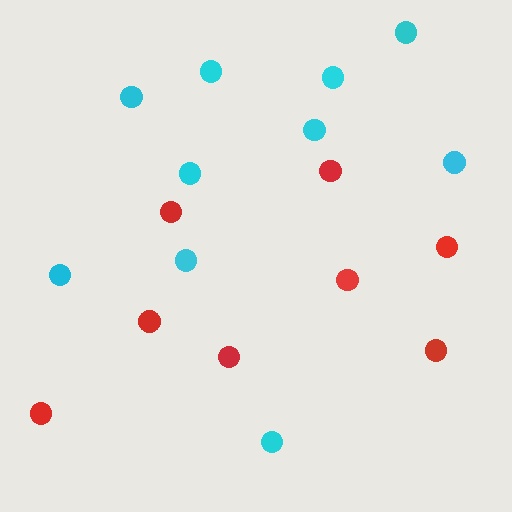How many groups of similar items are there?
There are 2 groups: one group of red circles (8) and one group of cyan circles (10).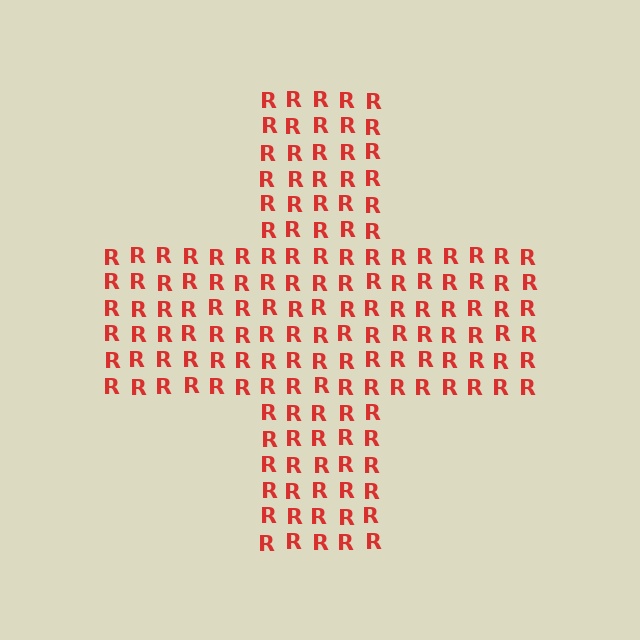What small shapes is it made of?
It is made of small letter R's.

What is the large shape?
The large shape is a cross.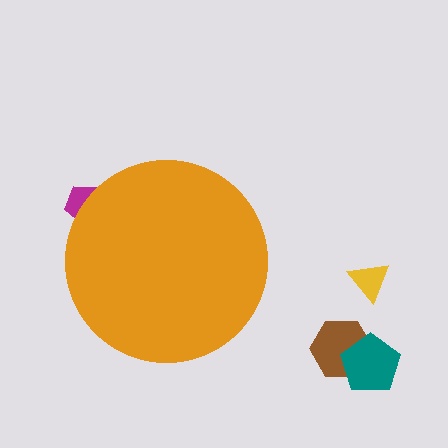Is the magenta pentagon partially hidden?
Yes, the magenta pentagon is partially hidden behind the orange circle.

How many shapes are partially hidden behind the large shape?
1 shape is partially hidden.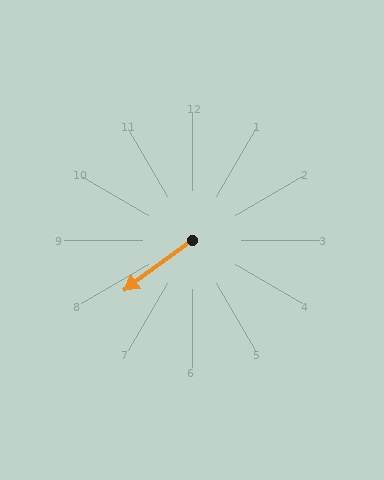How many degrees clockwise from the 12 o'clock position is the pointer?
Approximately 234 degrees.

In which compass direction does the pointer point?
Southwest.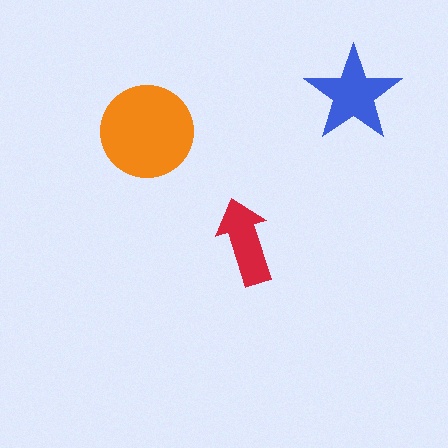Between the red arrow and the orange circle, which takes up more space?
The orange circle.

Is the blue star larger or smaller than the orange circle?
Smaller.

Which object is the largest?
The orange circle.